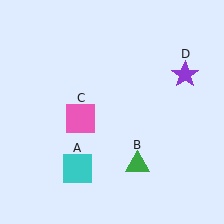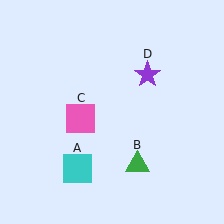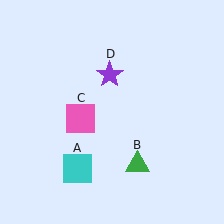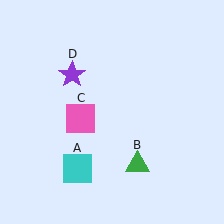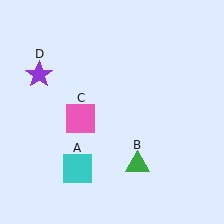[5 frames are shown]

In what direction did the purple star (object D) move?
The purple star (object D) moved left.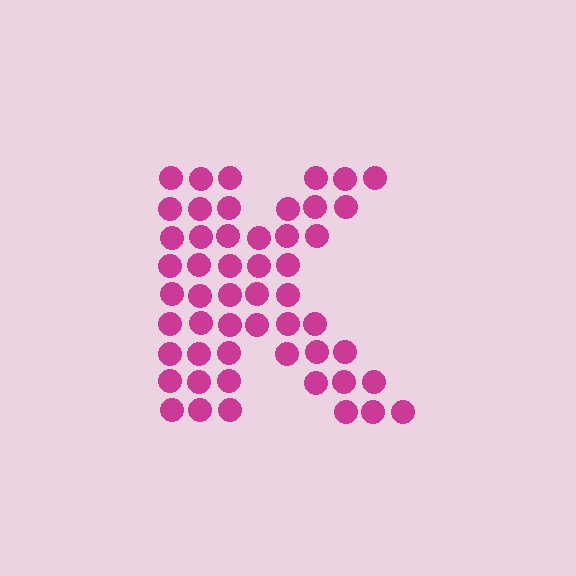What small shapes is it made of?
It is made of small circles.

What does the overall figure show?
The overall figure shows the letter K.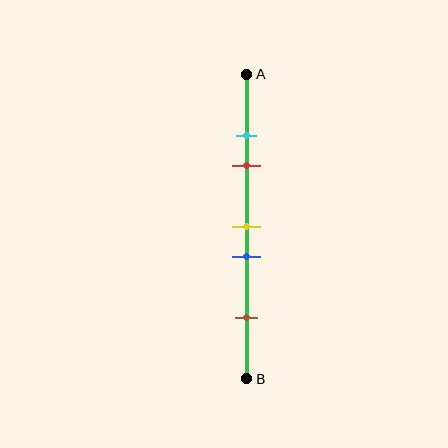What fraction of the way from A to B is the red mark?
The red mark is approximately 30% (0.3) of the way from A to B.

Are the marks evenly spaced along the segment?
No, the marks are not evenly spaced.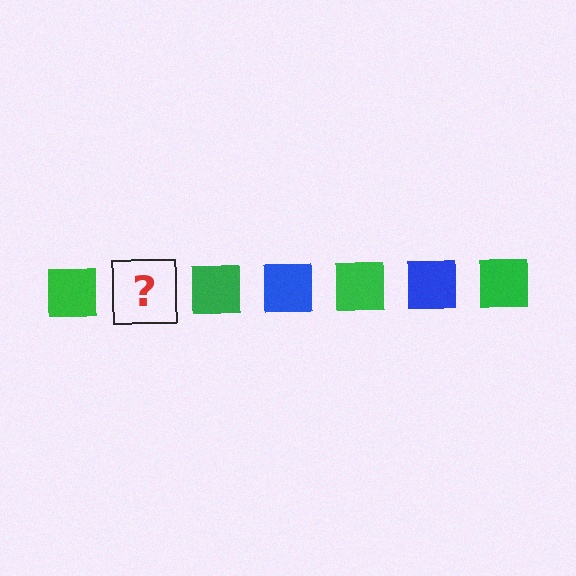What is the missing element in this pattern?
The missing element is a blue square.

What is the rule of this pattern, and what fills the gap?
The rule is that the pattern cycles through green, blue squares. The gap should be filled with a blue square.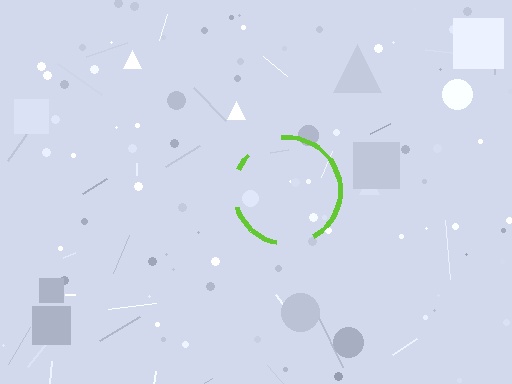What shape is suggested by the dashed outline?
The dashed outline suggests a circle.